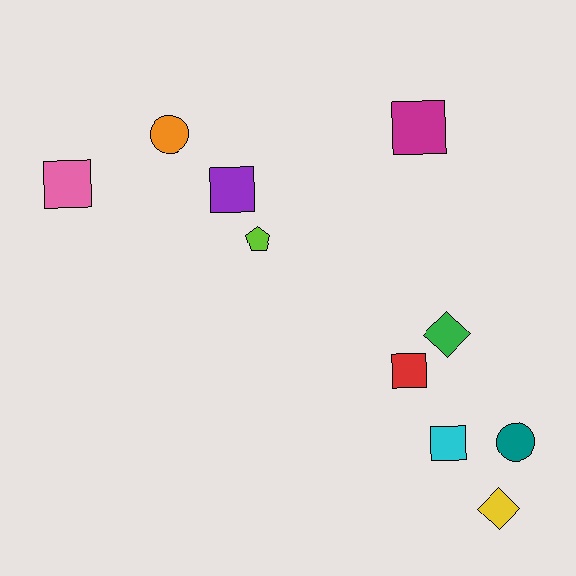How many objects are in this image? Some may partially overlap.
There are 10 objects.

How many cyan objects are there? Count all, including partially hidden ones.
There is 1 cyan object.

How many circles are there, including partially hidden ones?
There are 2 circles.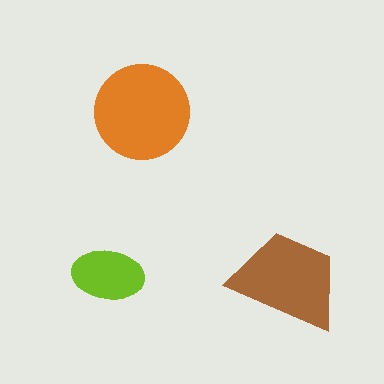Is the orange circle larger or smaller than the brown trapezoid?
Larger.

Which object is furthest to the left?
The lime ellipse is leftmost.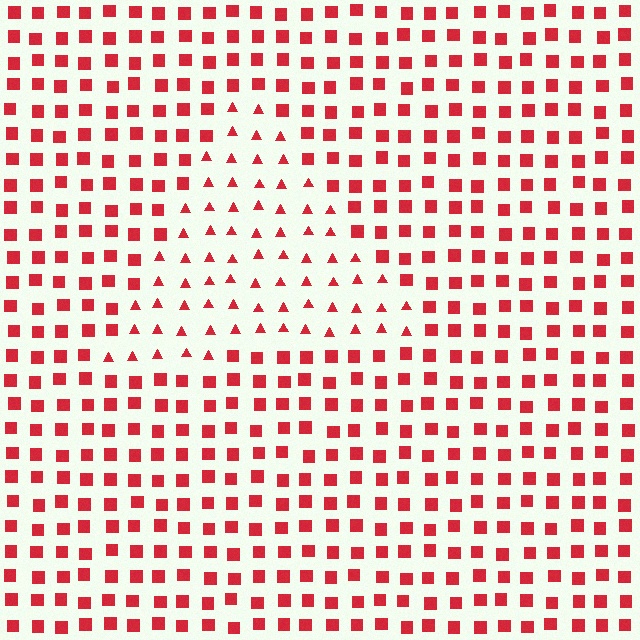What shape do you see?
I see a triangle.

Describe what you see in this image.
The image is filled with small red elements arranged in a uniform grid. A triangle-shaped region contains triangles, while the surrounding area contains squares. The boundary is defined purely by the change in element shape.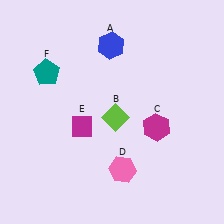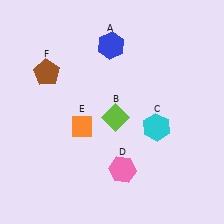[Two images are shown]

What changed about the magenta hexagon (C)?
In Image 1, C is magenta. In Image 2, it changed to cyan.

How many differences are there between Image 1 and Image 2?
There are 3 differences between the two images.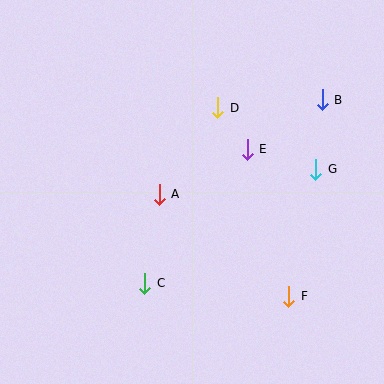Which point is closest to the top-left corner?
Point D is closest to the top-left corner.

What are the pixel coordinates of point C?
Point C is at (145, 283).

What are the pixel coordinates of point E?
Point E is at (247, 149).